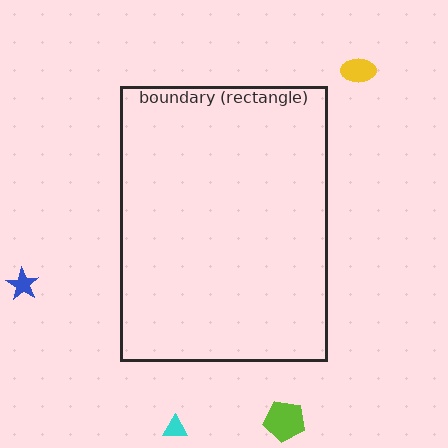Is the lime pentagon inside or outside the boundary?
Outside.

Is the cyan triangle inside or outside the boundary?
Outside.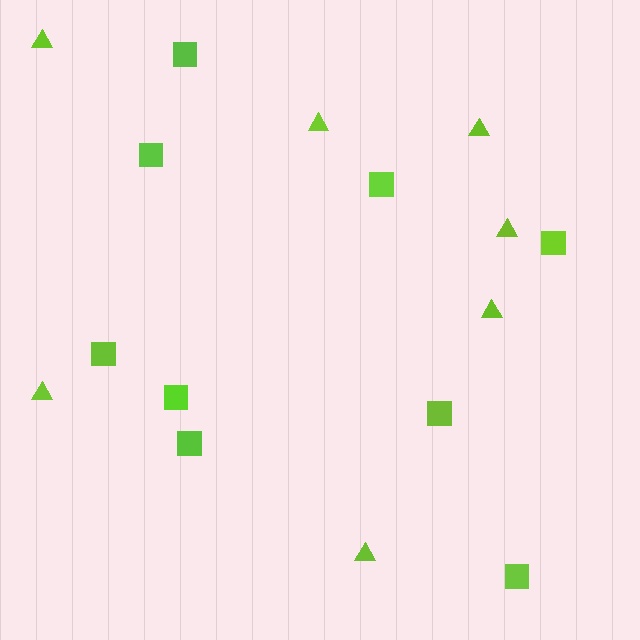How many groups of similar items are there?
There are 2 groups: one group of triangles (7) and one group of squares (9).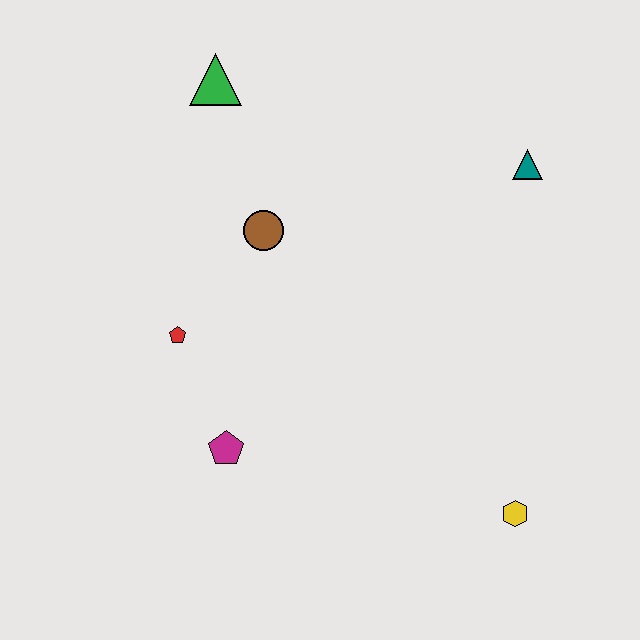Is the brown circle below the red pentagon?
No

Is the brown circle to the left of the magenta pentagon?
No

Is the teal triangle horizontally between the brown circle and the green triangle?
No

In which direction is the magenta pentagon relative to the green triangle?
The magenta pentagon is below the green triangle.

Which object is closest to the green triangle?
The brown circle is closest to the green triangle.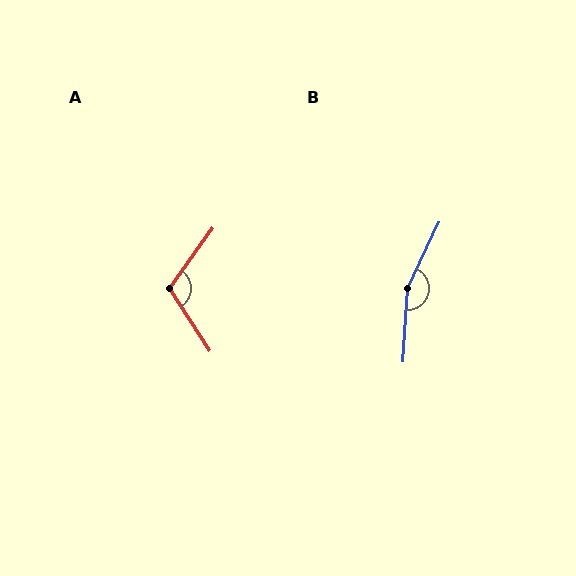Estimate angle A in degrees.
Approximately 111 degrees.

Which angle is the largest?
B, at approximately 158 degrees.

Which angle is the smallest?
A, at approximately 111 degrees.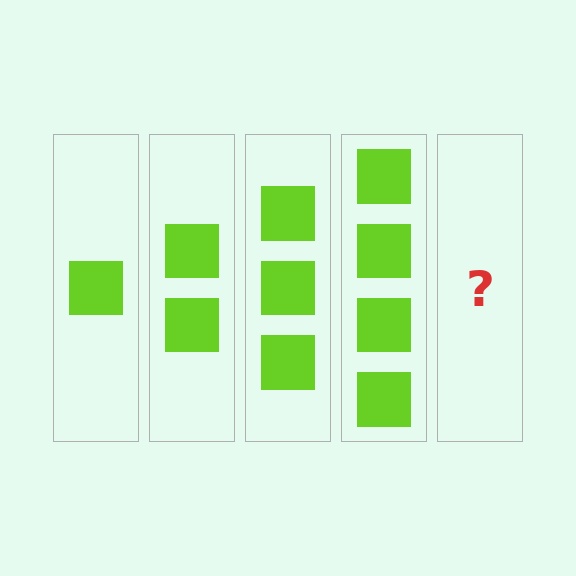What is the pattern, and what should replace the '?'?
The pattern is that each step adds one more square. The '?' should be 5 squares.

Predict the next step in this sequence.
The next step is 5 squares.